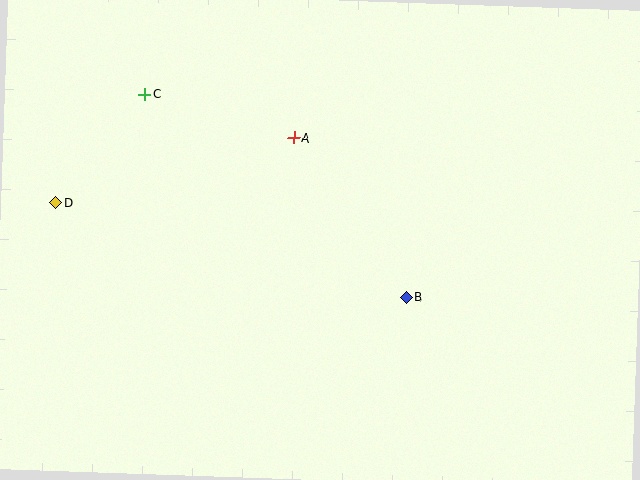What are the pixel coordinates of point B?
Point B is at (406, 297).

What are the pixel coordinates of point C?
Point C is at (145, 94).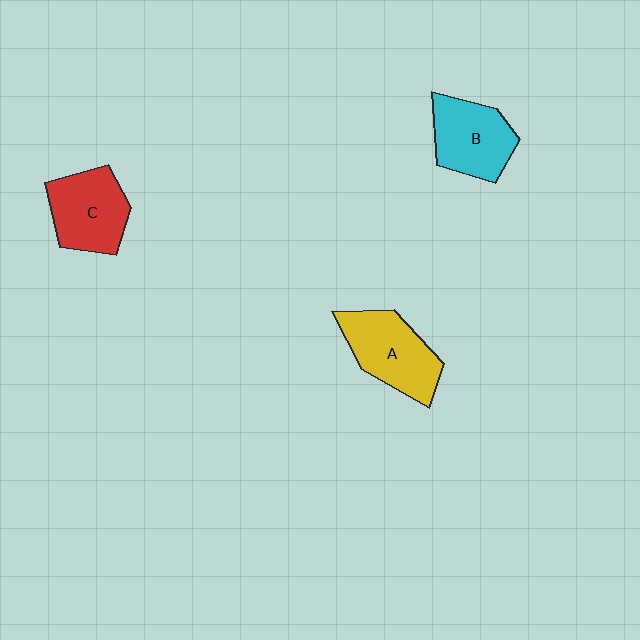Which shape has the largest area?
Shape A (yellow).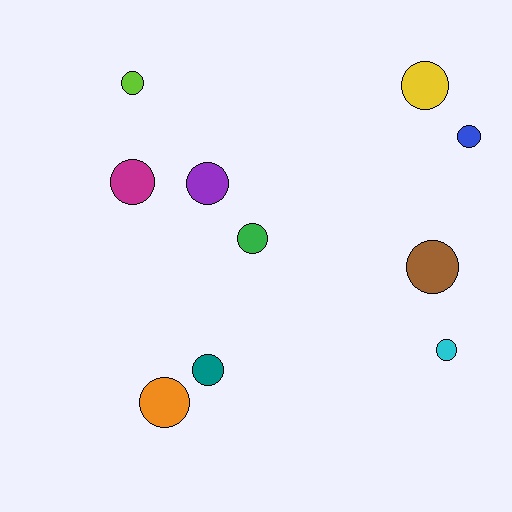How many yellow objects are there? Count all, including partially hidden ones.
There is 1 yellow object.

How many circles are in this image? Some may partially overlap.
There are 10 circles.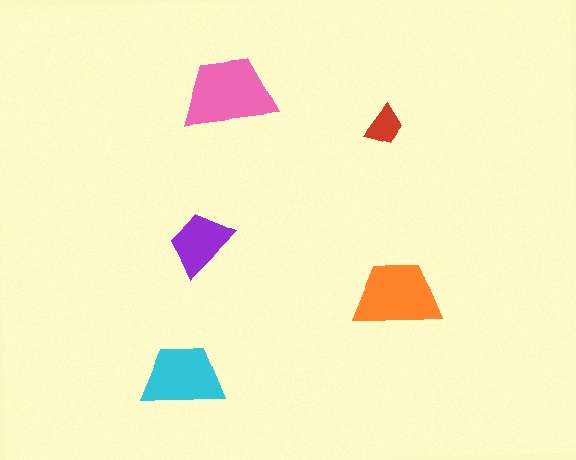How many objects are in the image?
There are 5 objects in the image.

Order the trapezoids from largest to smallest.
the pink one, the orange one, the cyan one, the purple one, the red one.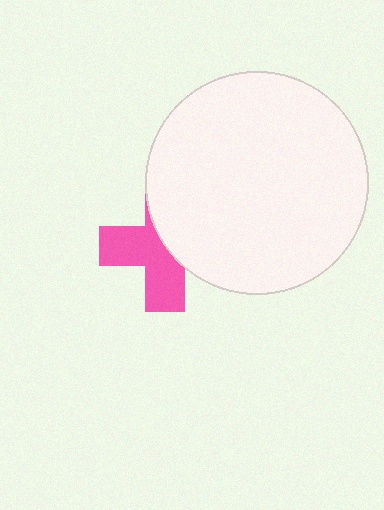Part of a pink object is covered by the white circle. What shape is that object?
It is a cross.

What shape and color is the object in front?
The object in front is a white circle.